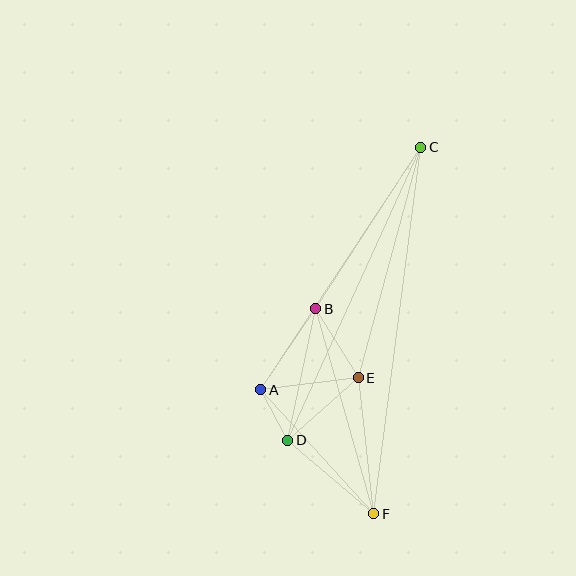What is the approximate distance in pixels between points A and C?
The distance between A and C is approximately 291 pixels.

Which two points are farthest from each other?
Points C and F are farthest from each other.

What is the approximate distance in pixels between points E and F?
The distance between E and F is approximately 137 pixels.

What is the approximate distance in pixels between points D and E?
The distance between D and E is approximately 94 pixels.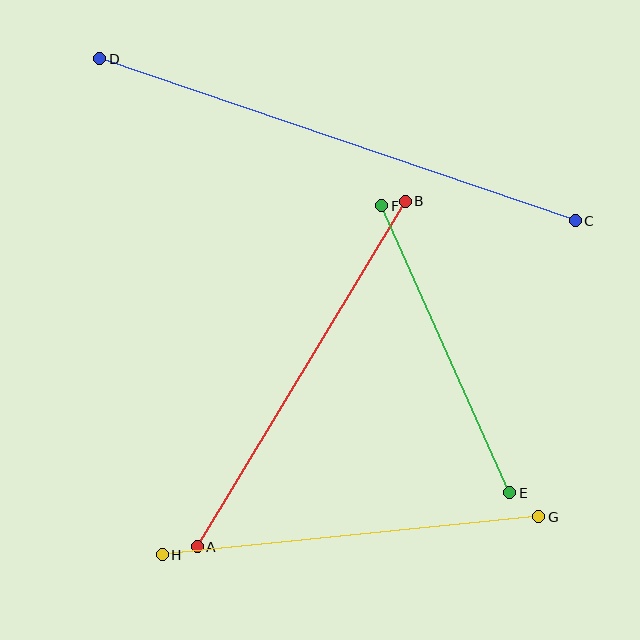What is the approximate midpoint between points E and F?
The midpoint is at approximately (446, 349) pixels.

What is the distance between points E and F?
The distance is approximately 314 pixels.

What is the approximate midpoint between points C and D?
The midpoint is at approximately (337, 140) pixels.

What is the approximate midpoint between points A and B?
The midpoint is at approximately (301, 374) pixels.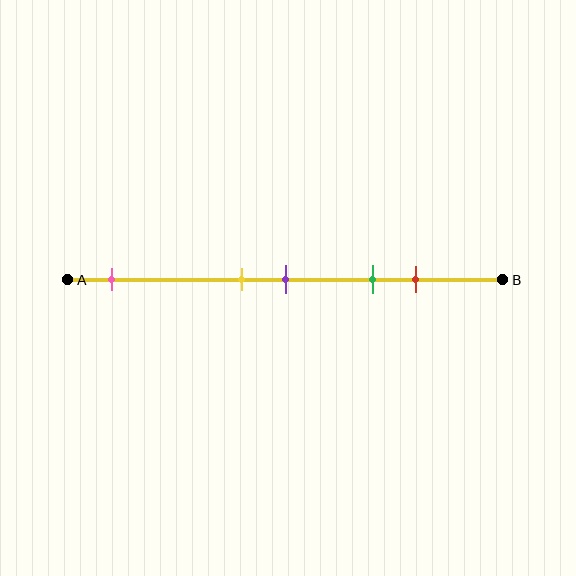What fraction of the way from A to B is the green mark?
The green mark is approximately 70% (0.7) of the way from A to B.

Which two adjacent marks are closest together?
The yellow and purple marks are the closest adjacent pair.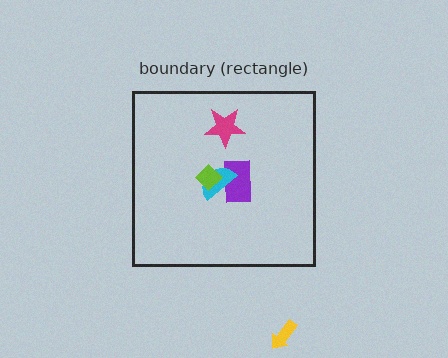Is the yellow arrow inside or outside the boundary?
Outside.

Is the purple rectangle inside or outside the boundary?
Inside.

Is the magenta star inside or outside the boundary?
Inside.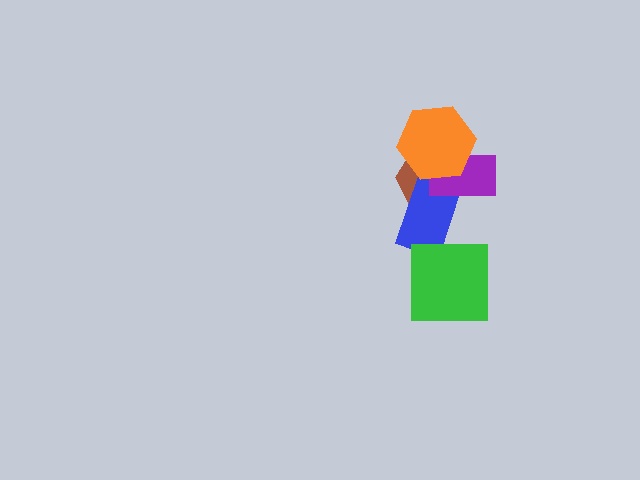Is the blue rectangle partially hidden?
Yes, it is partially covered by another shape.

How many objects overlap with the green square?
0 objects overlap with the green square.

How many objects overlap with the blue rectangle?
2 objects overlap with the blue rectangle.